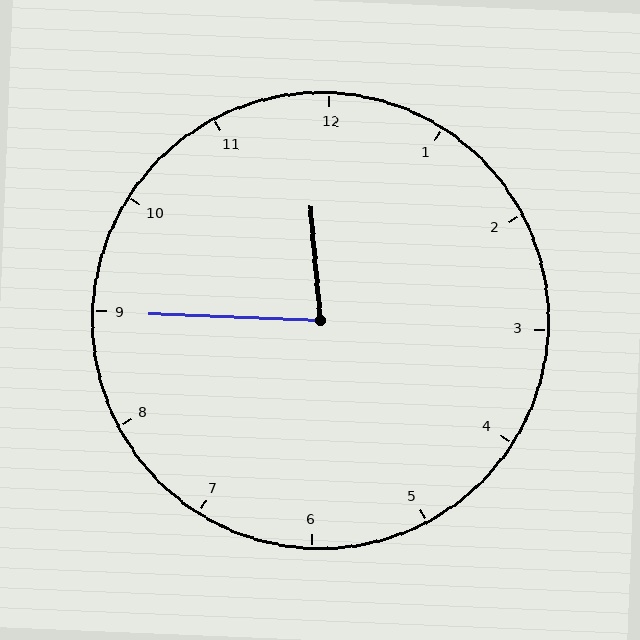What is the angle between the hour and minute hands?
Approximately 82 degrees.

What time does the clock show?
11:45.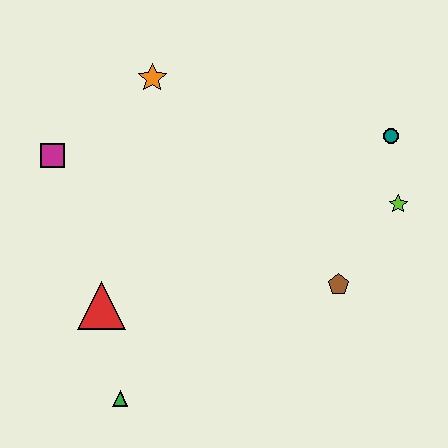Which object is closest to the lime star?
The teal circle is closest to the lime star.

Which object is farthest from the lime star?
The magenta square is farthest from the lime star.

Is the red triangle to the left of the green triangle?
Yes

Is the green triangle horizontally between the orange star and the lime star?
No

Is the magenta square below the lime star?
No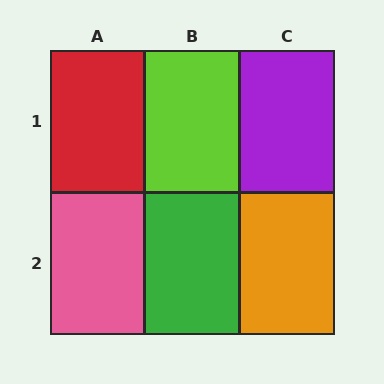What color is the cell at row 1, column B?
Lime.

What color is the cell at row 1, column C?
Purple.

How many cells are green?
1 cell is green.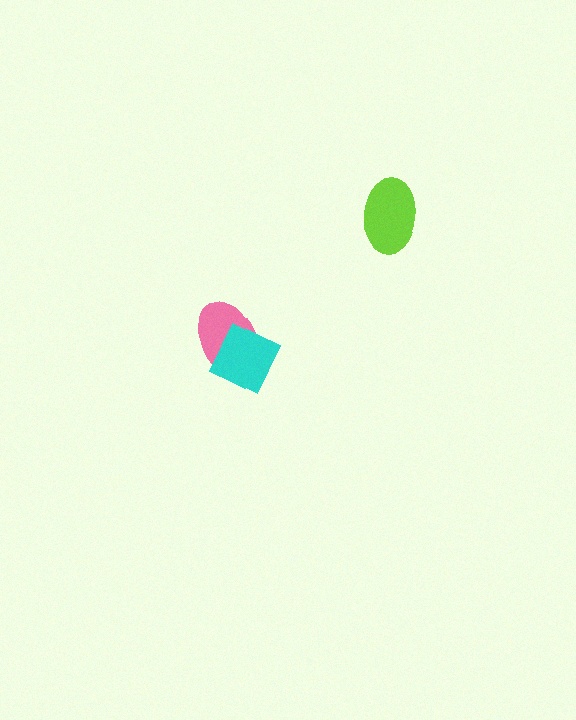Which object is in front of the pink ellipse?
The cyan square is in front of the pink ellipse.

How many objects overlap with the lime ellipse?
0 objects overlap with the lime ellipse.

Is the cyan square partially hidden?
No, no other shape covers it.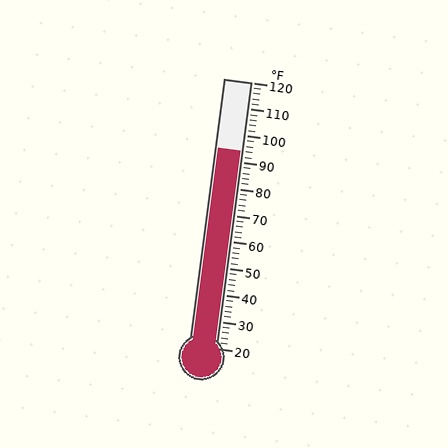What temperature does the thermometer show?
The thermometer shows approximately 94°F.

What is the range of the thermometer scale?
The thermometer scale ranges from 20°F to 120°F.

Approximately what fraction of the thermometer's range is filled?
The thermometer is filled to approximately 75% of its range.